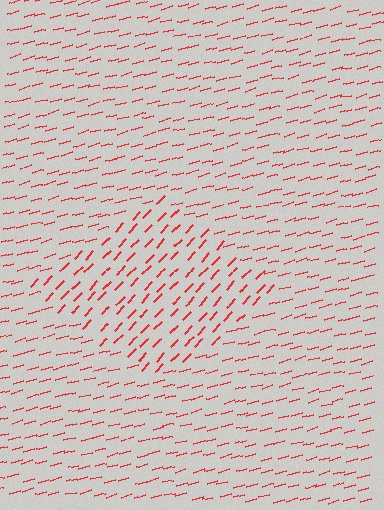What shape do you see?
I see a diamond.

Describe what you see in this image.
The image is filled with small red line segments. A diamond region in the image has lines oriented differently from the surrounding lines, creating a visible texture boundary.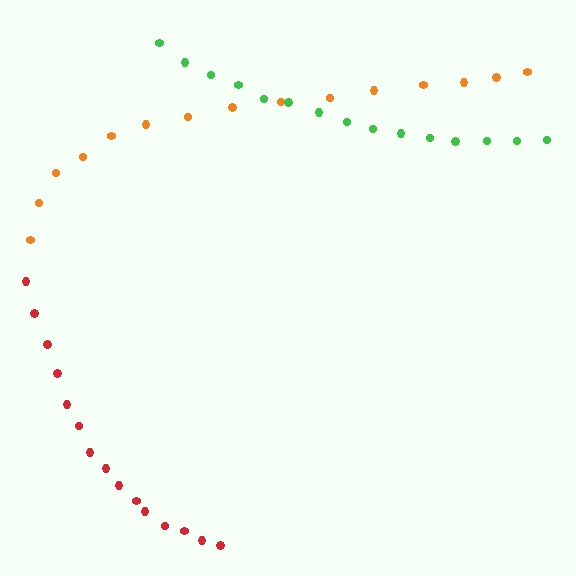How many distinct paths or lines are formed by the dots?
There are 3 distinct paths.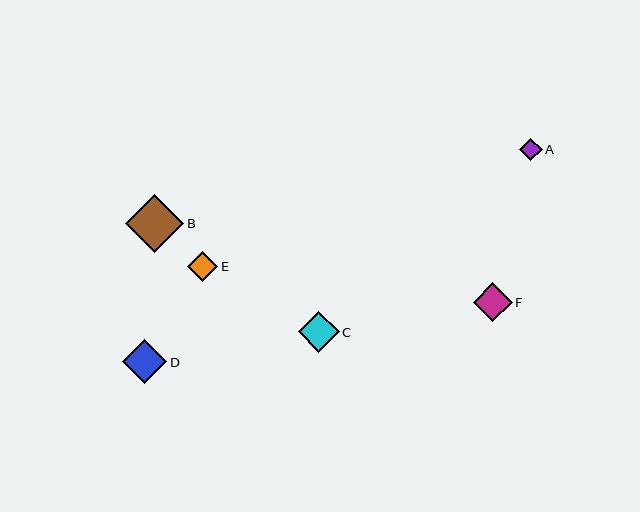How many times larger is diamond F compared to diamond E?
Diamond F is approximately 1.3 times the size of diamond E.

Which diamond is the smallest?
Diamond A is the smallest with a size of approximately 22 pixels.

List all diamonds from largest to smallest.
From largest to smallest: B, D, C, F, E, A.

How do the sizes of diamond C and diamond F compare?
Diamond C and diamond F are approximately the same size.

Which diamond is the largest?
Diamond B is the largest with a size of approximately 59 pixels.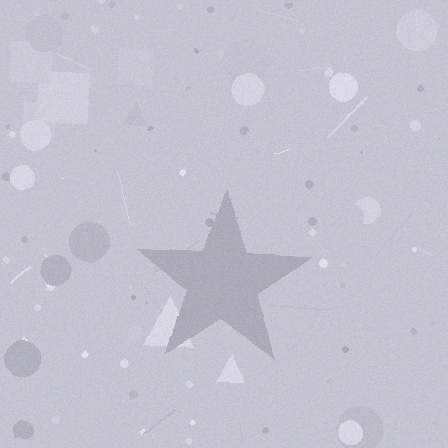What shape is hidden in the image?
A star is hidden in the image.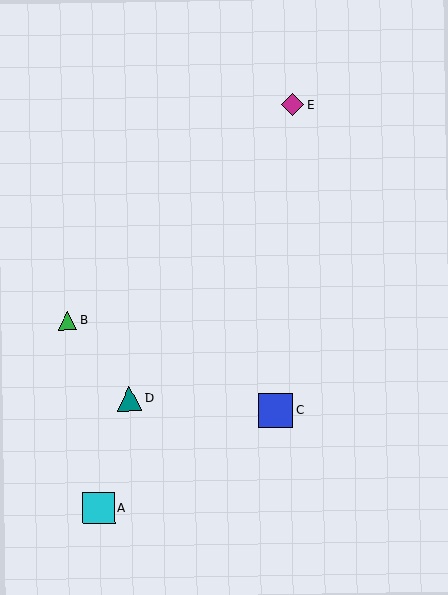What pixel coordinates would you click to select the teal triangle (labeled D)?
Click at (129, 398) to select the teal triangle D.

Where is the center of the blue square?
The center of the blue square is at (275, 411).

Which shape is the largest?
The blue square (labeled C) is the largest.